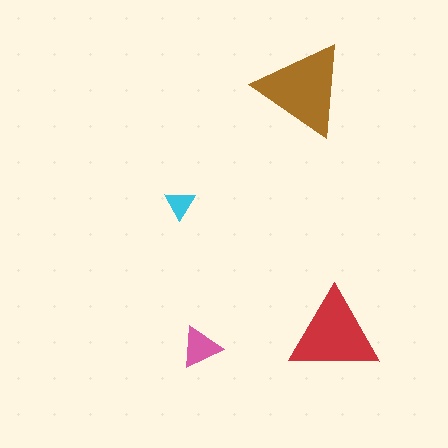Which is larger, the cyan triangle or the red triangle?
The red one.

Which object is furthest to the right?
The red triangle is rightmost.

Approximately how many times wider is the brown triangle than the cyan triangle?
About 3 times wider.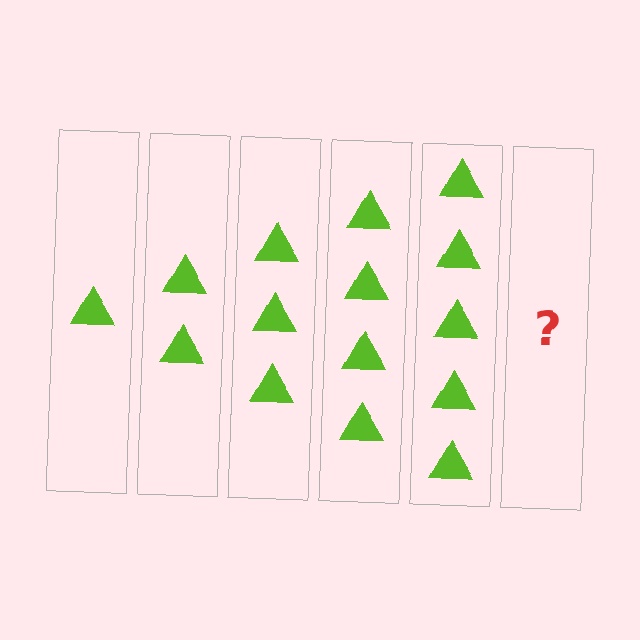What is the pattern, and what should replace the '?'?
The pattern is that each step adds one more triangle. The '?' should be 6 triangles.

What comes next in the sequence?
The next element should be 6 triangles.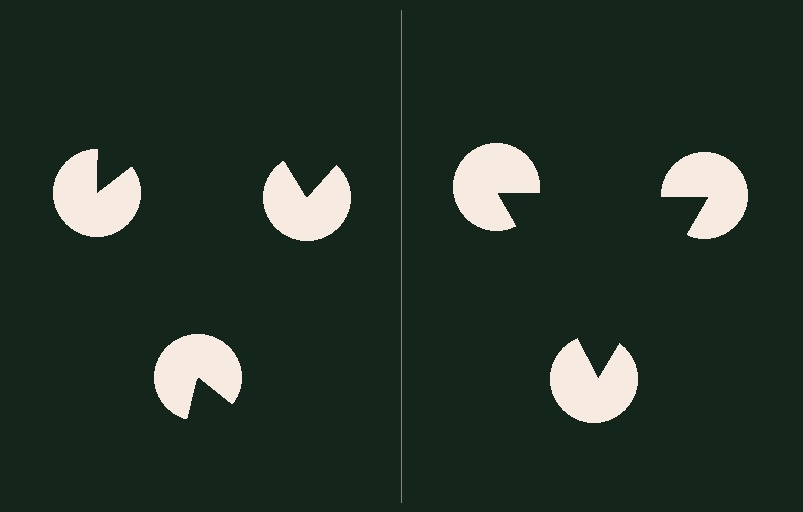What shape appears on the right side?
An illusory triangle.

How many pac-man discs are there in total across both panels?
6 — 3 on each side.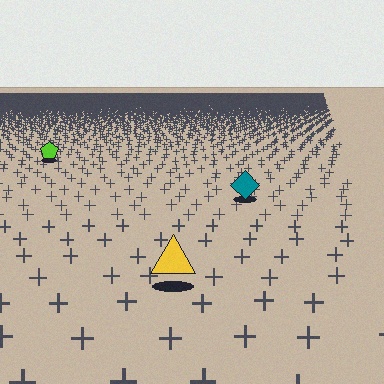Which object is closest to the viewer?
The yellow triangle is closest. The texture marks near it are larger and more spread out.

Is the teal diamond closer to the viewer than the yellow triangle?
No. The yellow triangle is closer — you can tell from the texture gradient: the ground texture is coarser near it.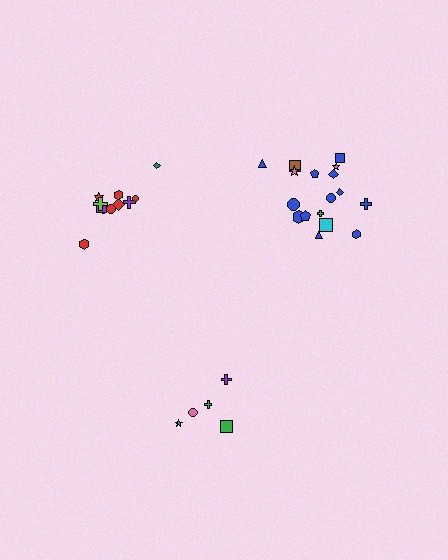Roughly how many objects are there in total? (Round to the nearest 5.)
Roughly 35 objects in total.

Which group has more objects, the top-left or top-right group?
The top-right group.